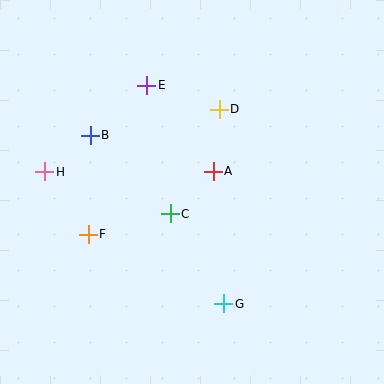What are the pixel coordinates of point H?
Point H is at (45, 172).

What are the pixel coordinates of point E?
Point E is at (147, 85).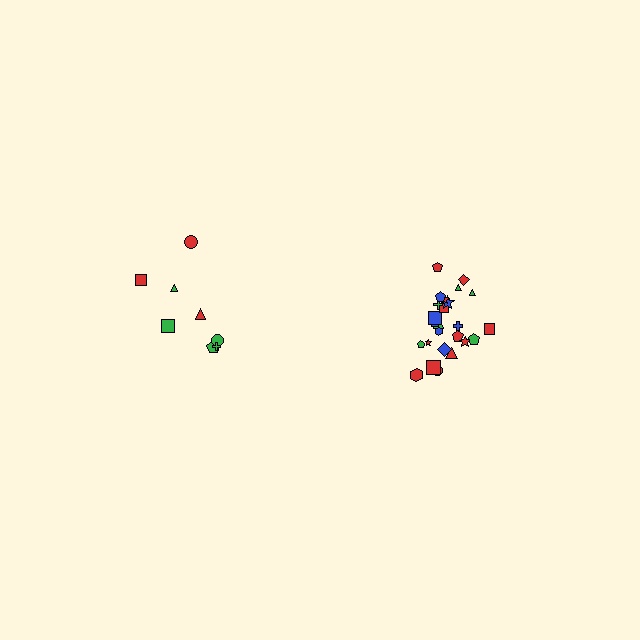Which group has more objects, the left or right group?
The right group.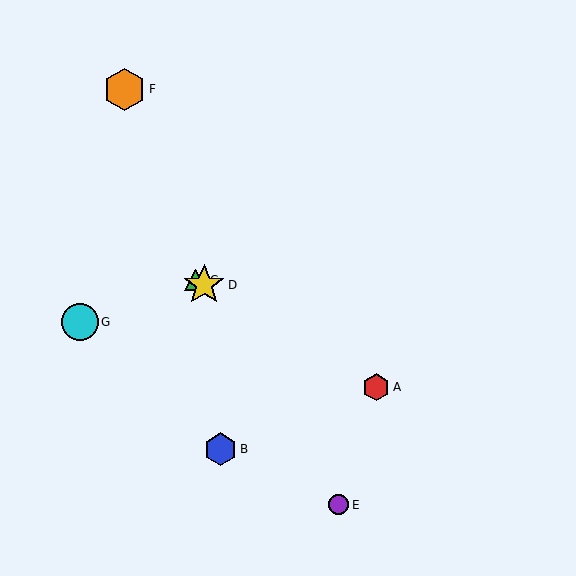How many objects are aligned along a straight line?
3 objects (A, C, D) are aligned along a straight line.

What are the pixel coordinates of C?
Object C is at (196, 280).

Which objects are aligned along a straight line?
Objects A, C, D are aligned along a straight line.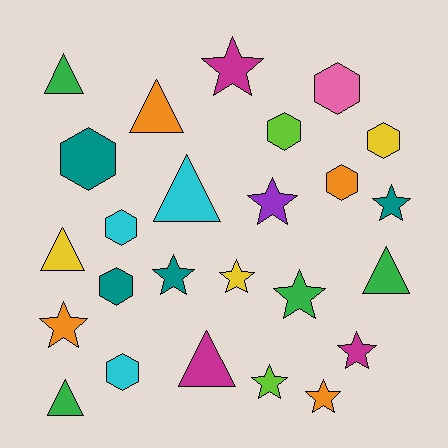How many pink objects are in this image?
There is 1 pink object.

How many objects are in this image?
There are 25 objects.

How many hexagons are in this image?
There are 8 hexagons.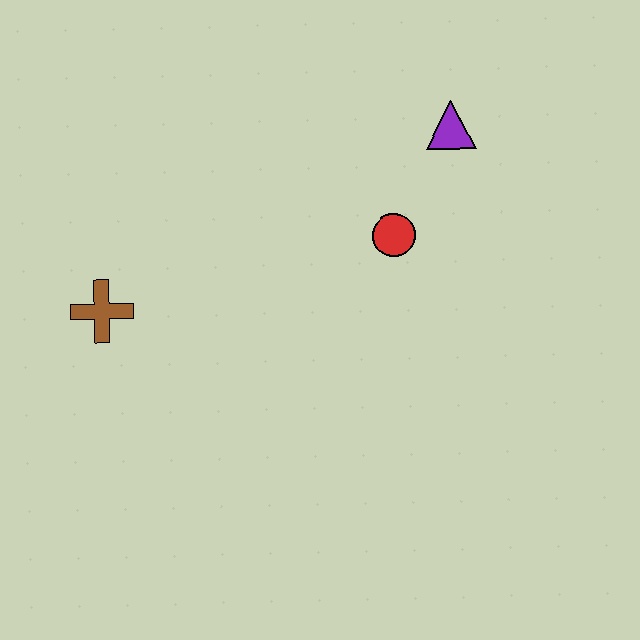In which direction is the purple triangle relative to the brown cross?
The purple triangle is to the right of the brown cross.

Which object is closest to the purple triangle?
The red circle is closest to the purple triangle.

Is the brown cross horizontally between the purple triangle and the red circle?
No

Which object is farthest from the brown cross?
The purple triangle is farthest from the brown cross.